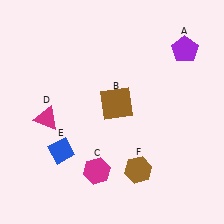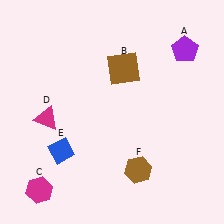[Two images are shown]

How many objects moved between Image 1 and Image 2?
2 objects moved between the two images.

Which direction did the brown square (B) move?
The brown square (B) moved up.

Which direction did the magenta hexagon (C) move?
The magenta hexagon (C) moved left.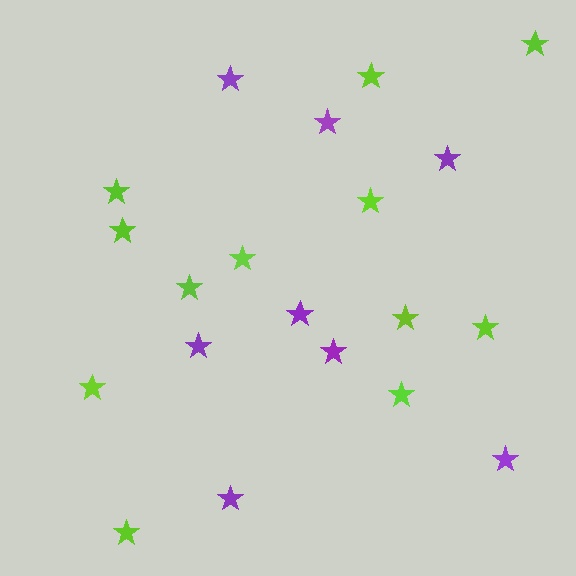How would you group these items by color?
There are 2 groups: one group of lime stars (12) and one group of purple stars (8).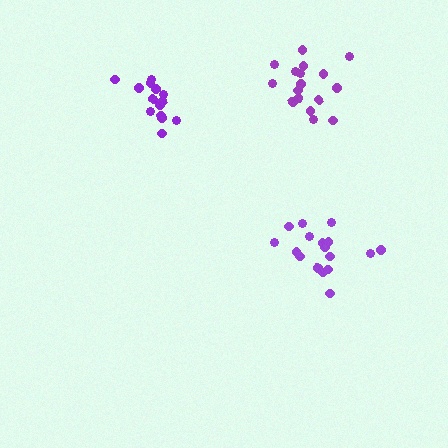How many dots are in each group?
Group 1: 15 dots, Group 2: 17 dots, Group 3: 17 dots (49 total).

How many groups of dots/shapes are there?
There are 3 groups.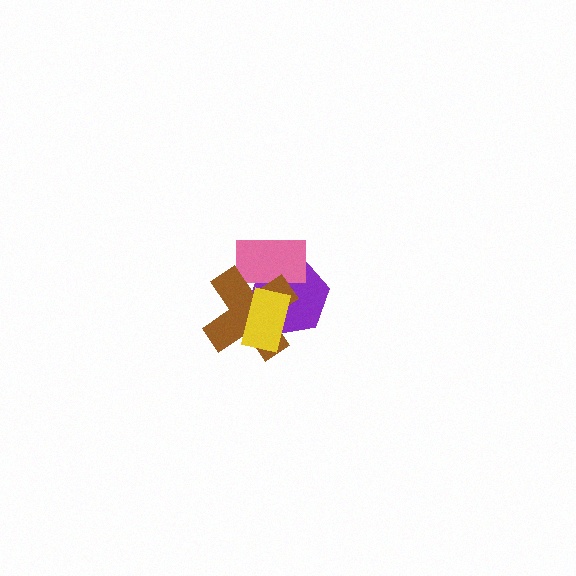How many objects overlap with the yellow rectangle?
2 objects overlap with the yellow rectangle.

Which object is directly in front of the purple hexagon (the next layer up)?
The pink rectangle is directly in front of the purple hexagon.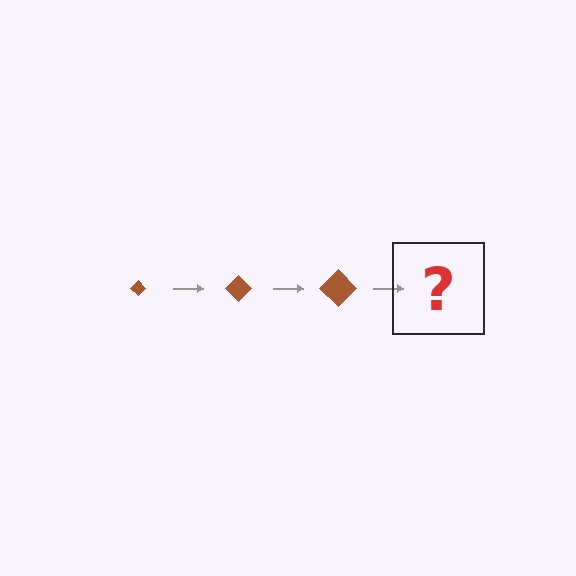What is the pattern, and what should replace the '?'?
The pattern is that the diamond gets progressively larger each step. The '?' should be a brown diamond, larger than the previous one.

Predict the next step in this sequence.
The next step is a brown diamond, larger than the previous one.